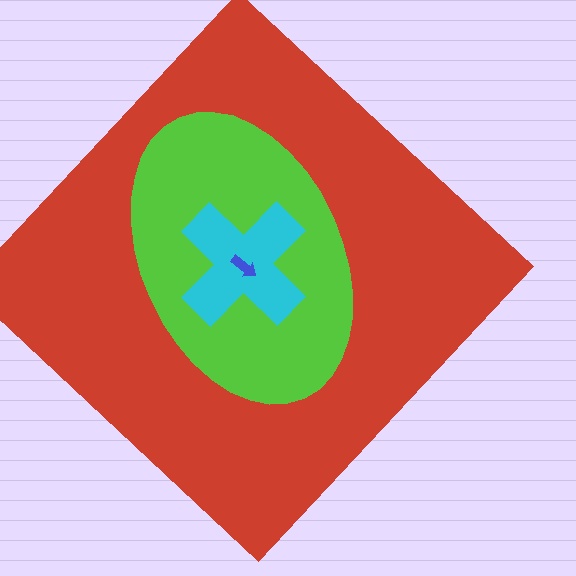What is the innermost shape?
The blue arrow.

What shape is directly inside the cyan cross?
The blue arrow.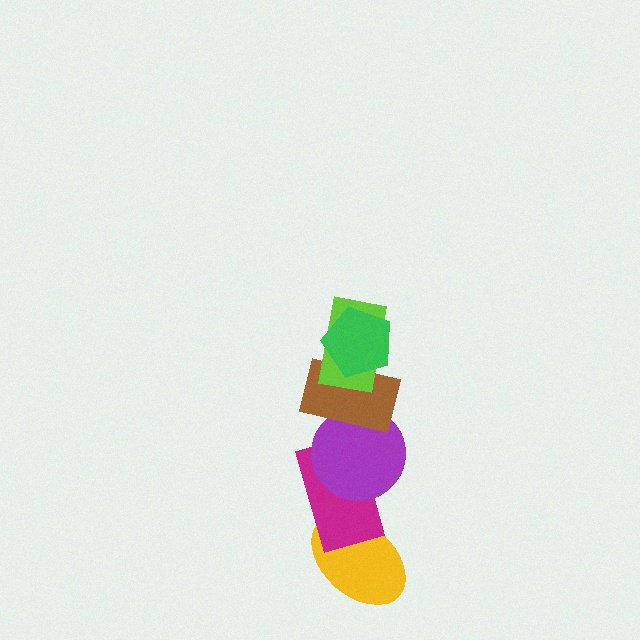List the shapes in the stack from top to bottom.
From top to bottom: the green pentagon, the lime rectangle, the brown rectangle, the purple circle, the magenta rectangle, the yellow ellipse.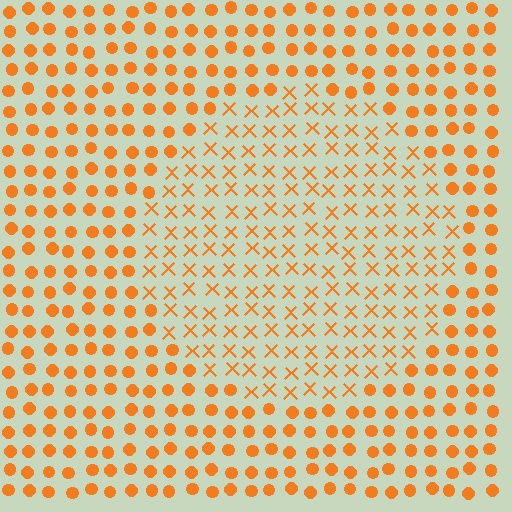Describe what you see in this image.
The image is filled with small orange elements arranged in a uniform grid. A circle-shaped region contains X marks, while the surrounding area contains circles. The boundary is defined purely by the change in element shape.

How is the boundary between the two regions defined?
The boundary is defined by a change in element shape: X marks inside vs. circles outside. All elements share the same color and spacing.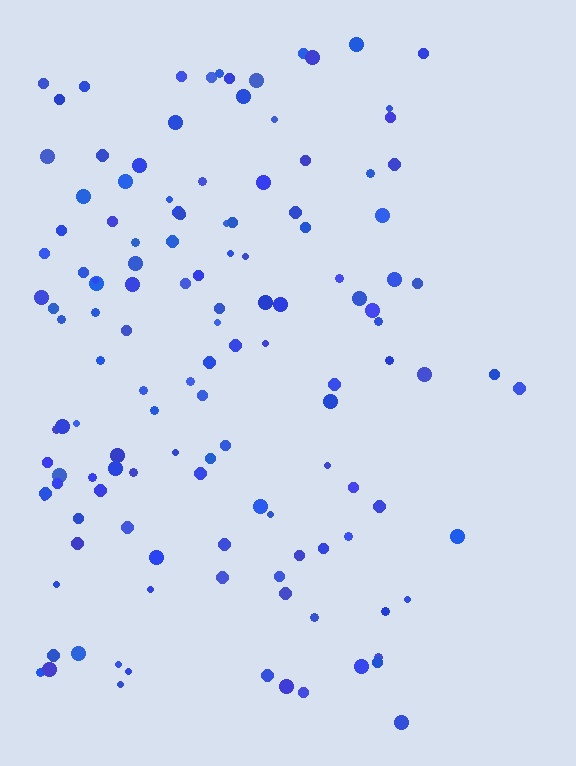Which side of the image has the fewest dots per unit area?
The right.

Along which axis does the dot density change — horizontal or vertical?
Horizontal.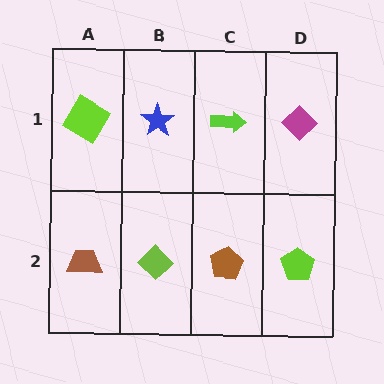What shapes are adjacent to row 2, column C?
A lime arrow (row 1, column C), a lime diamond (row 2, column B), a lime pentagon (row 2, column D).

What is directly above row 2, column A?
A lime diamond.